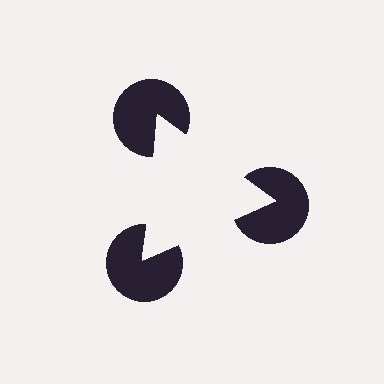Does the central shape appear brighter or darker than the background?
It typically appears slightly brighter than the background, even though no actual brightness change is drawn.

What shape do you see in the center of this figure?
An illusory triangle — its edges are inferred from the aligned wedge cuts in the pac-man discs, not physically drawn.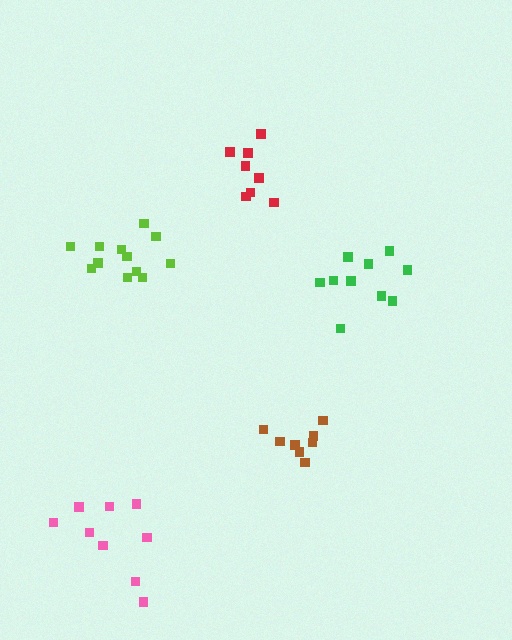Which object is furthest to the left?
The pink cluster is leftmost.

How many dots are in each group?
Group 1: 8 dots, Group 2: 9 dots, Group 3: 8 dots, Group 4: 10 dots, Group 5: 12 dots (47 total).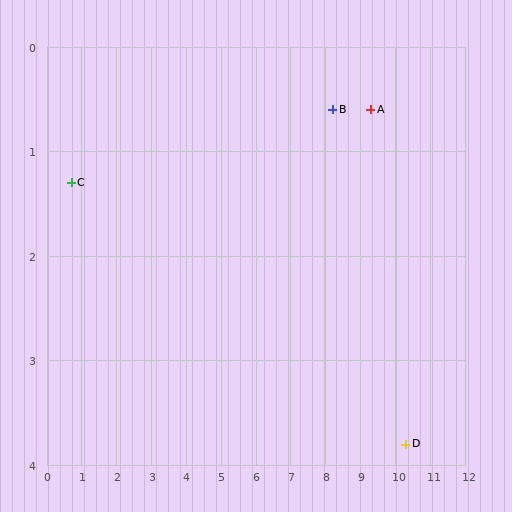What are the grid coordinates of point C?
Point C is at approximately (0.7, 1.3).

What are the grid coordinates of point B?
Point B is at approximately (8.2, 0.6).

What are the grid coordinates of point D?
Point D is at approximately (10.3, 3.8).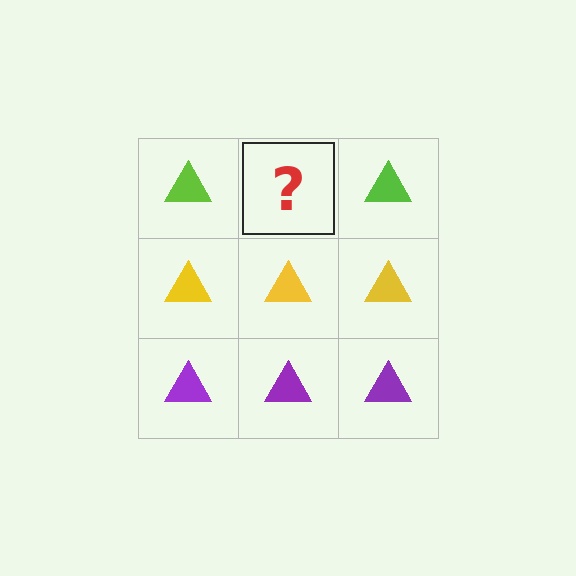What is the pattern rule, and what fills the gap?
The rule is that each row has a consistent color. The gap should be filled with a lime triangle.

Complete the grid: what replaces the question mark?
The question mark should be replaced with a lime triangle.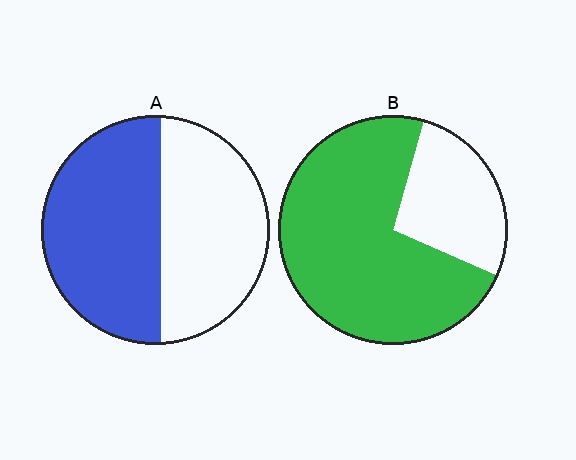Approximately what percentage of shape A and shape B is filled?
A is approximately 55% and B is approximately 75%.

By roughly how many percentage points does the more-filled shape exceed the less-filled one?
By roughly 20 percentage points (B over A).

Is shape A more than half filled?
Roughly half.